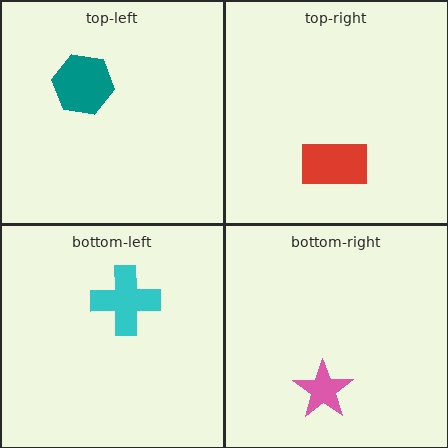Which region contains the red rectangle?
The top-right region.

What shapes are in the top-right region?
The red rectangle.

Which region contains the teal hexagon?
The top-left region.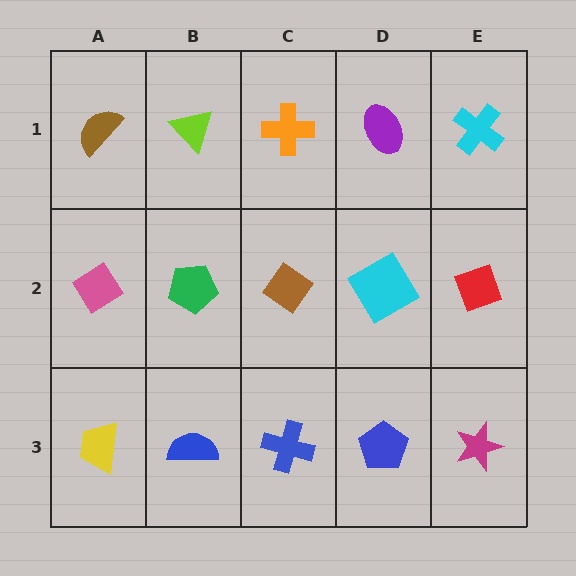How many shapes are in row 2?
5 shapes.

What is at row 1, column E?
A cyan cross.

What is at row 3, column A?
A yellow trapezoid.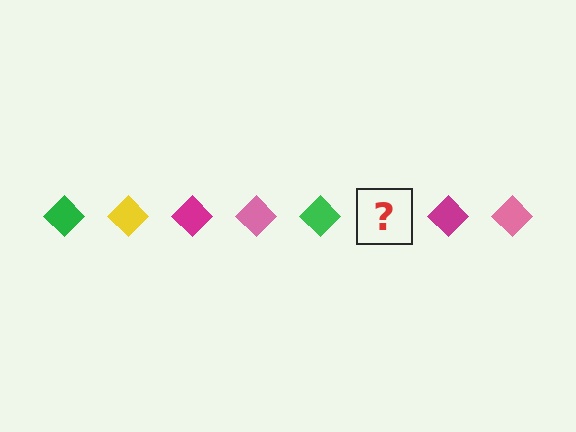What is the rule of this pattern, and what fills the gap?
The rule is that the pattern cycles through green, yellow, magenta, pink diamonds. The gap should be filled with a yellow diamond.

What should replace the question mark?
The question mark should be replaced with a yellow diamond.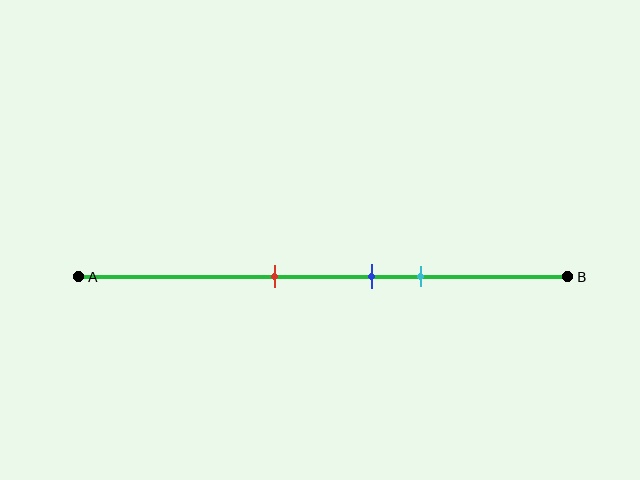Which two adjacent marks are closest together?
The blue and cyan marks are the closest adjacent pair.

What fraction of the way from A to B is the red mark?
The red mark is approximately 40% (0.4) of the way from A to B.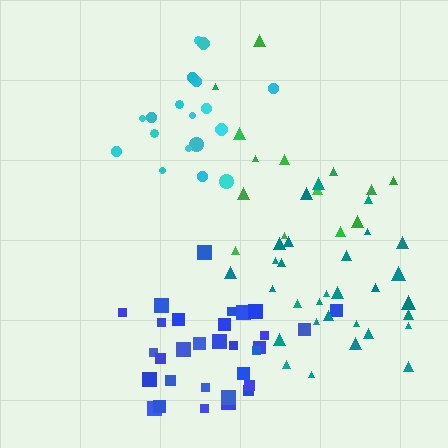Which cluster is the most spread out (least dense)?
Green.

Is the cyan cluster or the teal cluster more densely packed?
Cyan.